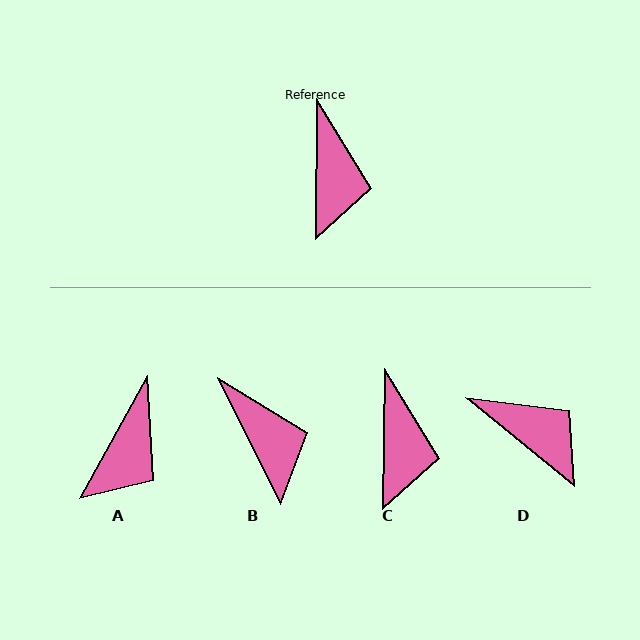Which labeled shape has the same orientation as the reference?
C.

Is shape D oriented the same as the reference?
No, it is off by about 51 degrees.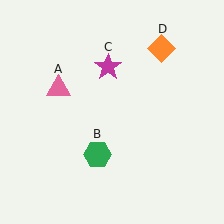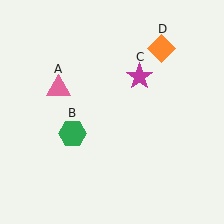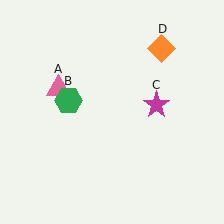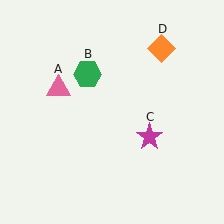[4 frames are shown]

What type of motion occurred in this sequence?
The green hexagon (object B), magenta star (object C) rotated clockwise around the center of the scene.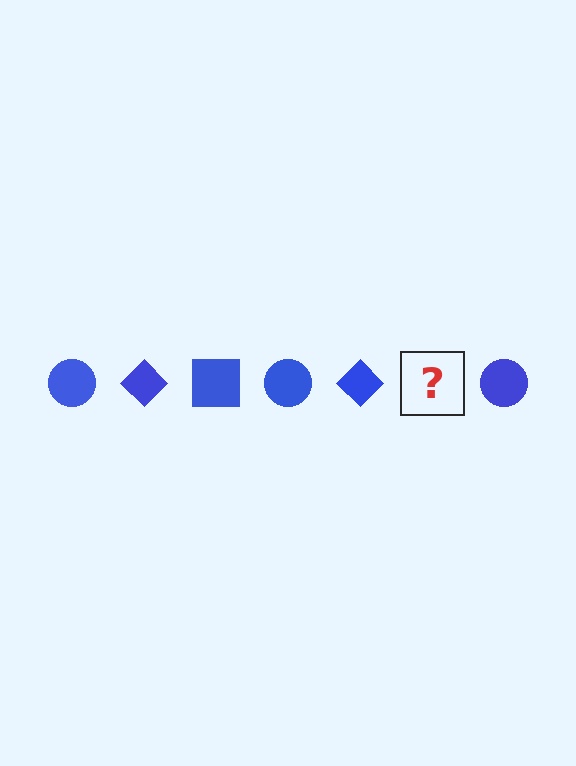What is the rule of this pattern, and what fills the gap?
The rule is that the pattern cycles through circle, diamond, square shapes in blue. The gap should be filled with a blue square.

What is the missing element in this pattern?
The missing element is a blue square.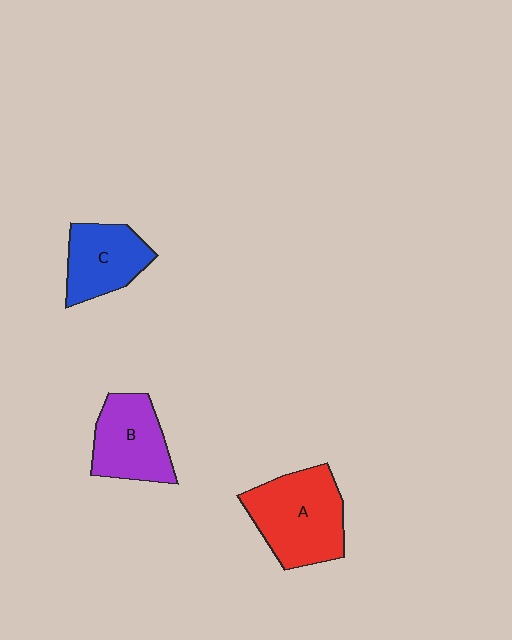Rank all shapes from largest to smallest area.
From largest to smallest: A (red), B (purple), C (blue).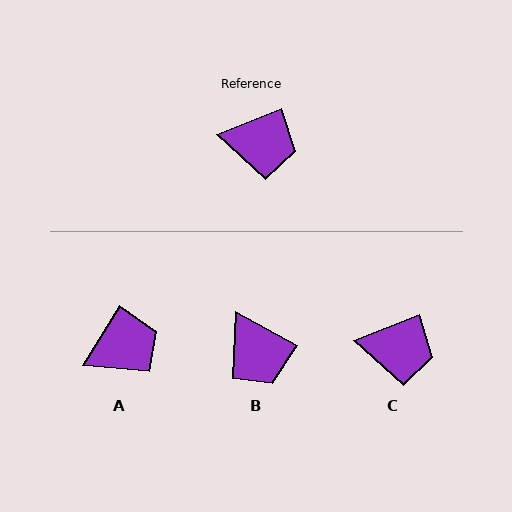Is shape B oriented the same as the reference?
No, it is off by about 50 degrees.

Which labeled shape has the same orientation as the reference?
C.